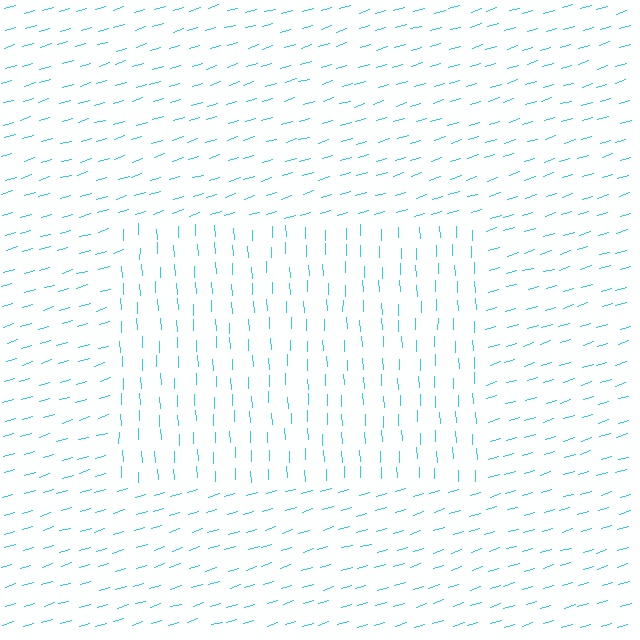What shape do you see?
I see a rectangle.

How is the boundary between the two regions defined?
The boundary is defined purely by a change in line orientation (approximately 75 degrees difference). All lines are the same color and thickness.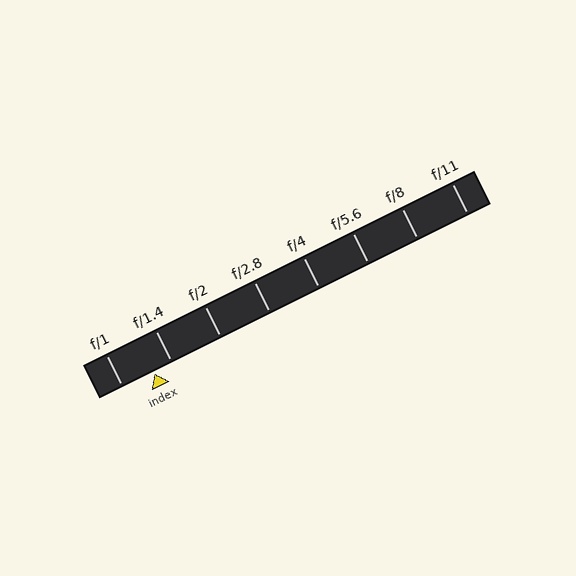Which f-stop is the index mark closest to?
The index mark is closest to f/1.4.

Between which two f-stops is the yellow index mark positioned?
The index mark is between f/1 and f/1.4.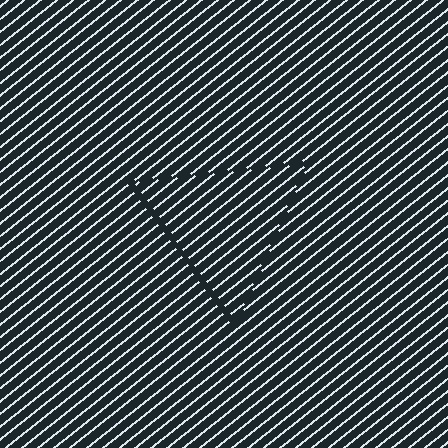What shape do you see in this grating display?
An illusory triangle. The interior of the shape contains the same grating, shifted by half a period — the contour is defined by the phase discontinuity where line-ends from the inner and outer gratings abut.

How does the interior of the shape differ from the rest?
The interior of the shape contains the same grating, shifted by half a period — the contour is defined by the phase discontinuity where line-ends from the inner and outer gratings abut.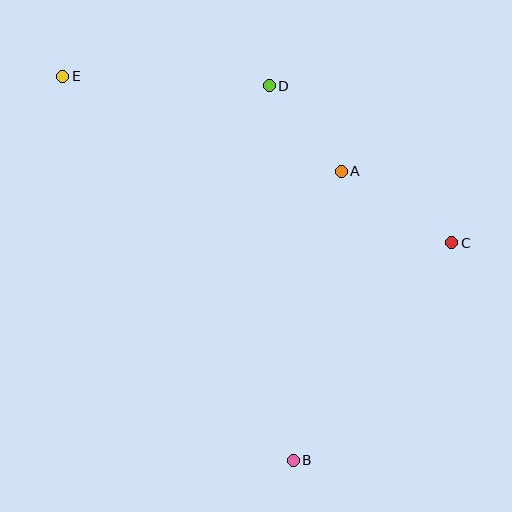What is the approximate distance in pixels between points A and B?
The distance between A and B is approximately 293 pixels.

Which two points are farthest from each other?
Points B and E are farthest from each other.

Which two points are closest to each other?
Points A and D are closest to each other.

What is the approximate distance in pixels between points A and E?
The distance between A and E is approximately 294 pixels.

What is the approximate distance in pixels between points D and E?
The distance between D and E is approximately 207 pixels.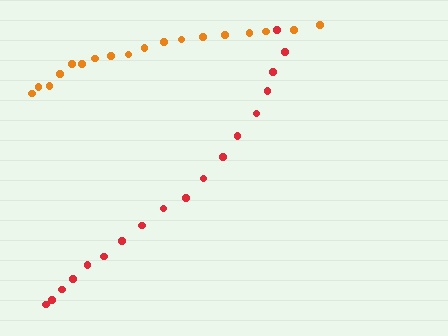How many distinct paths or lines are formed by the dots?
There are 2 distinct paths.